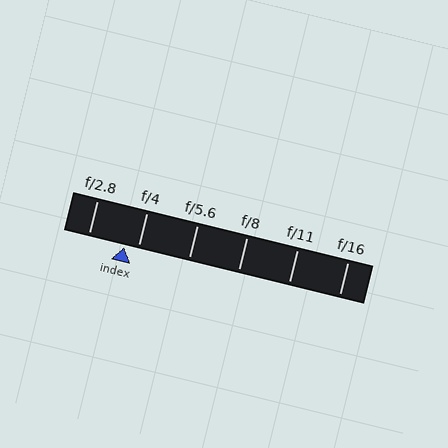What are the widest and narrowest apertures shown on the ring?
The widest aperture shown is f/2.8 and the narrowest is f/16.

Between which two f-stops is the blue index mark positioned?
The index mark is between f/2.8 and f/4.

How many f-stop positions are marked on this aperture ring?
There are 6 f-stop positions marked.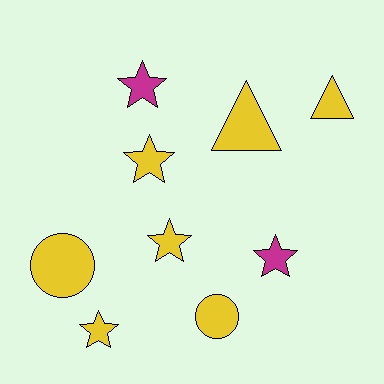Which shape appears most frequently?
Star, with 5 objects.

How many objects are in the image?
There are 9 objects.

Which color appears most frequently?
Yellow, with 7 objects.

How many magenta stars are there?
There are 2 magenta stars.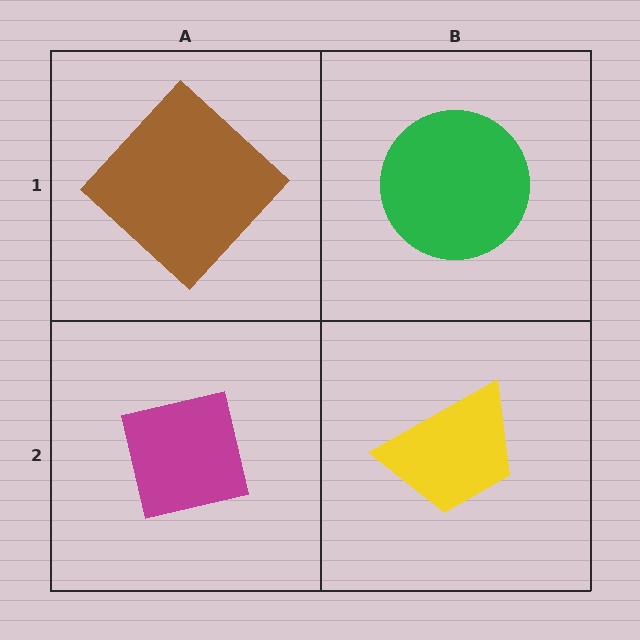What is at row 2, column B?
A yellow trapezoid.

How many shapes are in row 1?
2 shapes.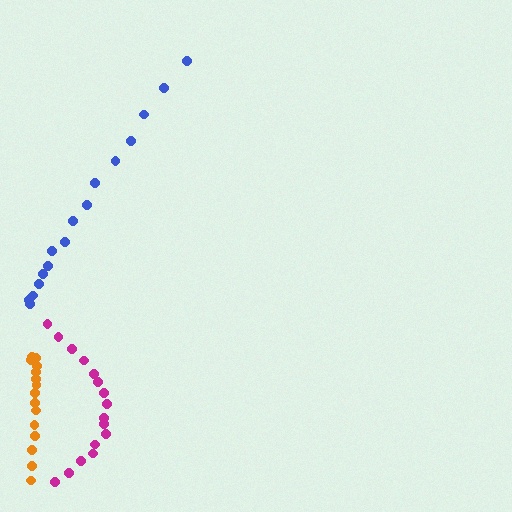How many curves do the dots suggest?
There are 3 distinct paths.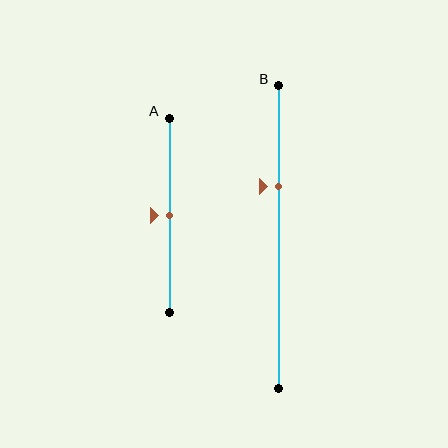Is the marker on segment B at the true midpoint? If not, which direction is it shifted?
No, the marker on segment B is shifted upward by about 17% of the segment length.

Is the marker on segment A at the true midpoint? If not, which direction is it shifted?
Yes, the marker on segment A is at the true midpoint.